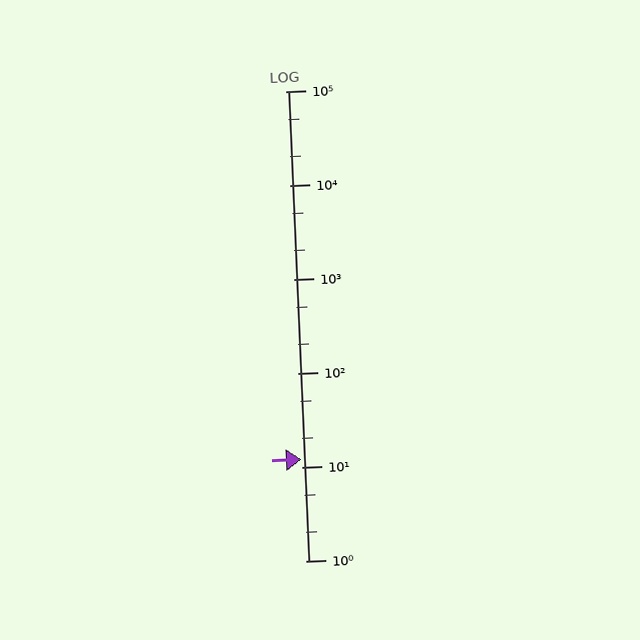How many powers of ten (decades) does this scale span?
The scale spans 5 decades, from 1 to 100000.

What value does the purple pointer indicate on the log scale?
The pointer indicates approximately 12.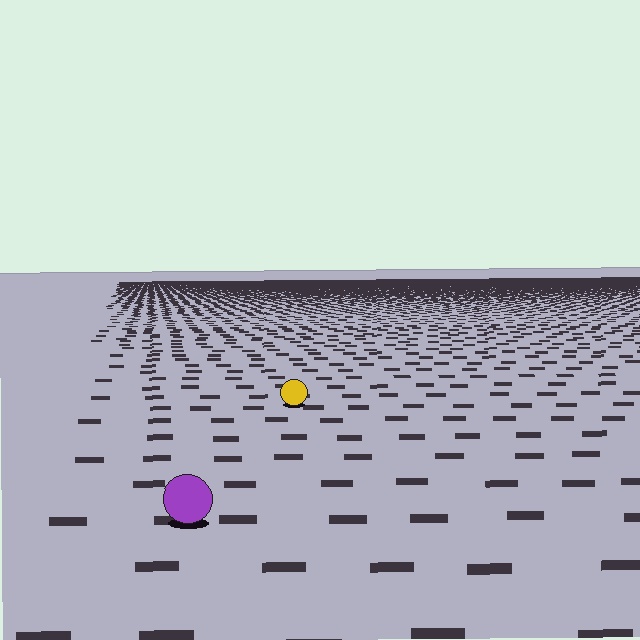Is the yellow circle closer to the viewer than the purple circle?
No. The purple circle is closer — you can tell from the texture gradient: the ground texture is coarser near it.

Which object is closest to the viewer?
The purple circle is closest. The texture marks near it are larger and more spread out.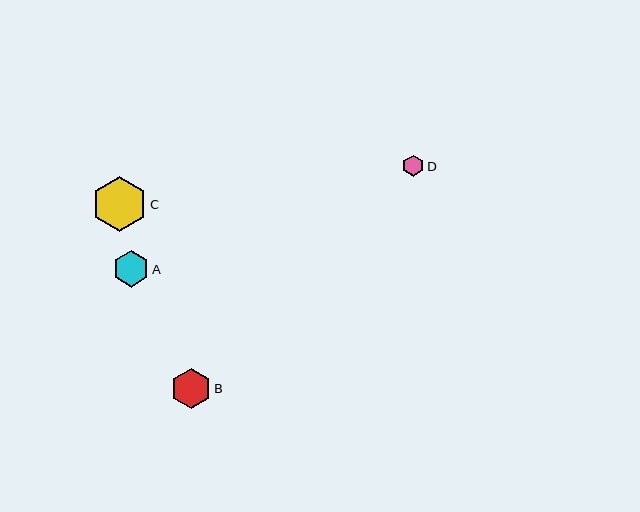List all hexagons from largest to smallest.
From largest to smallest: C, B, A, D.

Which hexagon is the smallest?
Hexagon D is the smallest with a size of approximately 21 pixels.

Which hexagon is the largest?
Hexagon C is the largest with a size of approximately 55 pixels.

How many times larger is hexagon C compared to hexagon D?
Hexagon C is approximately 2.6 times the size of hexagon D.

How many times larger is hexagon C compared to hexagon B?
Hexagon C is approximately 1.4 times the size of hexagon B.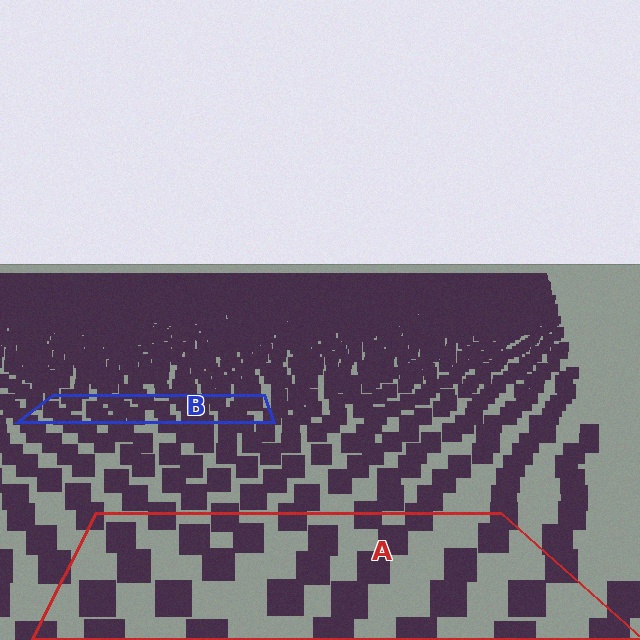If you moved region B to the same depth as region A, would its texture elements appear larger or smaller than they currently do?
They would appear larger. At a closer depth, the same texture elements are projected at a bigger on-screen size.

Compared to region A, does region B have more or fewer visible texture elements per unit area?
Region B has more texture elements per unit area — they are packed more densely because it is farther away.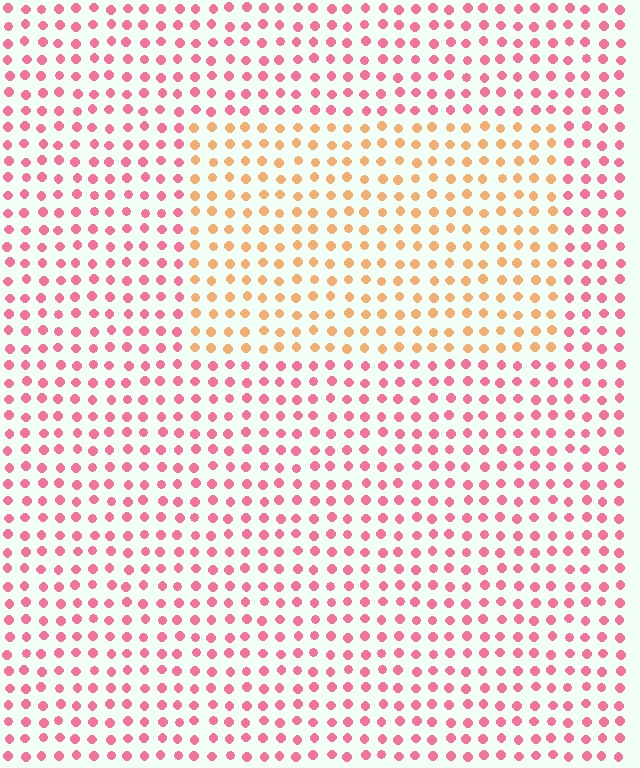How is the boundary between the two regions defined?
The boundary is defined purely by a slight shift in hue (about 48 degrees). Spacing, size, and orientation are identical on both sides.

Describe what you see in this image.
The image is filled with small pink elements in a uniform arrangement. A rectangle-shaped region is visible where the elements are tinted to a slightly different hue, forming a subtle color boundary.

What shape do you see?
I see a rectangle.